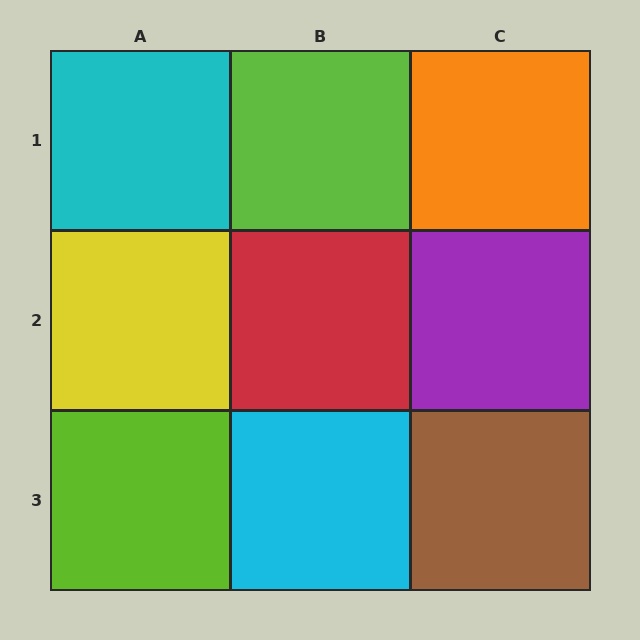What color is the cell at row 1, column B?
Lime.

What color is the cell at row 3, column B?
Cyan.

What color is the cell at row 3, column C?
Brown.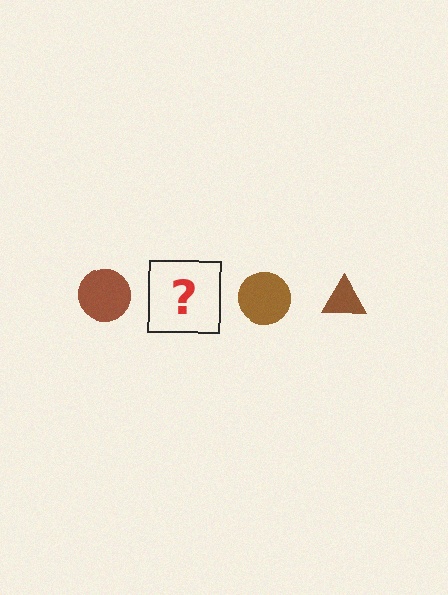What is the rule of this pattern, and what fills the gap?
The rule is that the pattern cycles through circle, triangle shapes in brown. The gap should be filled with a brown triangle.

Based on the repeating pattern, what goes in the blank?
The blank should be a brown triangle.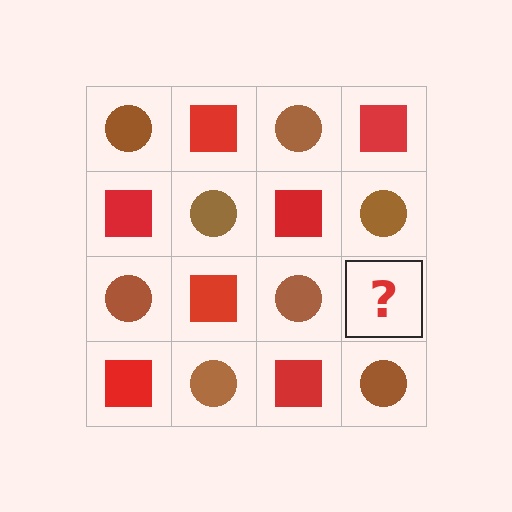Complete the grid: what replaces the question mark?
The question mark should be replaced with a red square.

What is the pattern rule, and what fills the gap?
The rule is that it alternates brown circle and red square in a checkerboard pattern. The gap should be filled with a red square.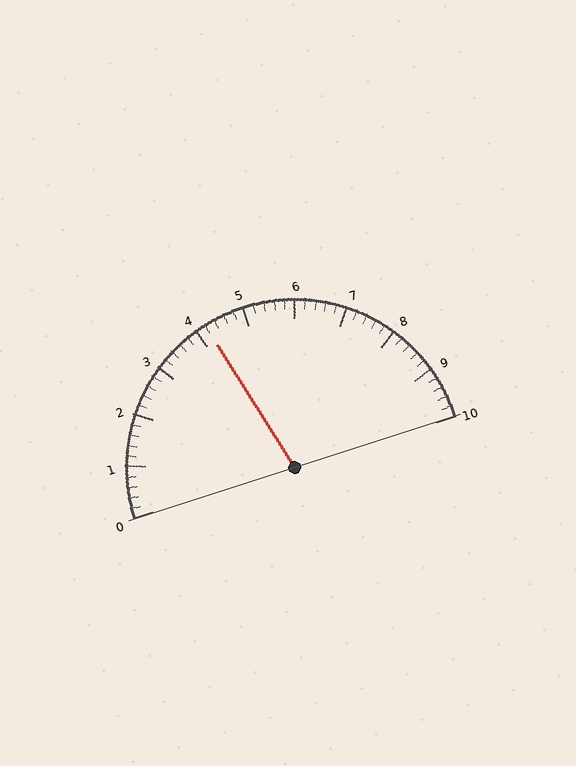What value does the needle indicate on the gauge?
The needle indicates approximately 4.2.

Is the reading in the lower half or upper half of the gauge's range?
The reading is in the lower half of the range (0 to 10).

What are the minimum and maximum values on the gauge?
The gauge ranges from 0 to 10.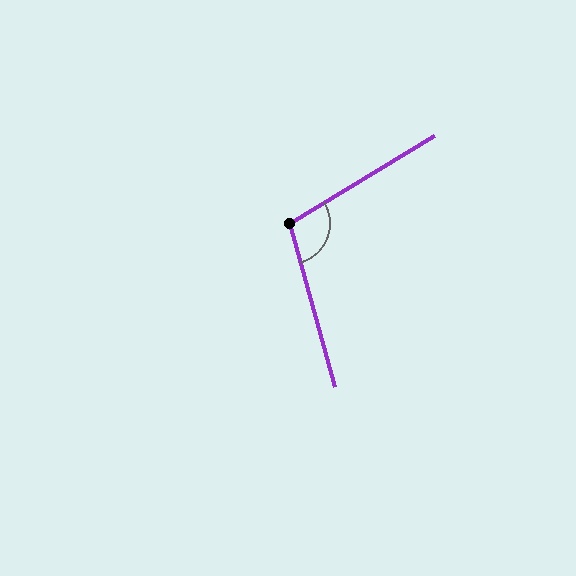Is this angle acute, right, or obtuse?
It is obtuse.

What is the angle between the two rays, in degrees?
Approximately 106 degrees.